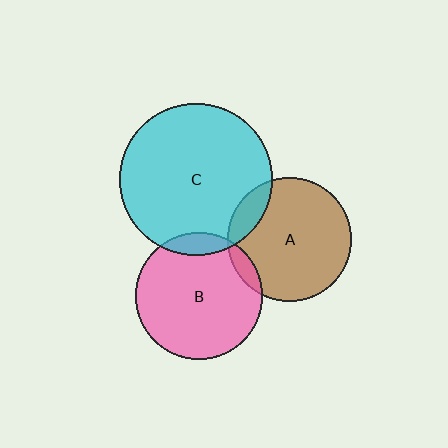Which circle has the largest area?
Circle C (cyan).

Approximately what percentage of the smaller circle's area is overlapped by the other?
Approximately 15%.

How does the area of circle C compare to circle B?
Approximately 1.4 times.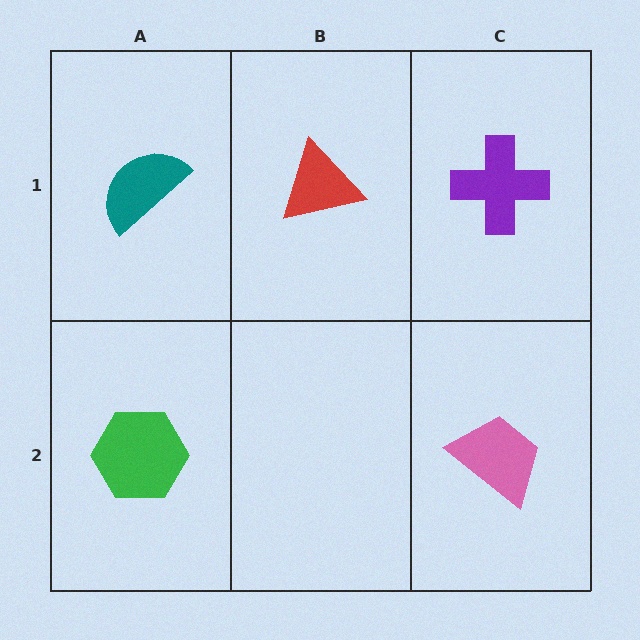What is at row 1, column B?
A red triangle.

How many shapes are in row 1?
3 shapes.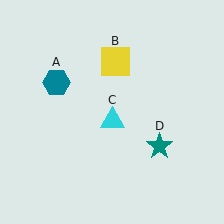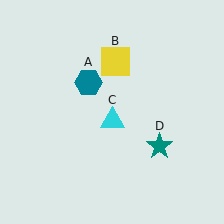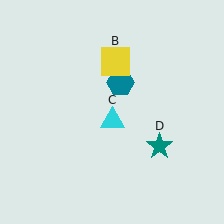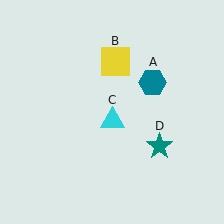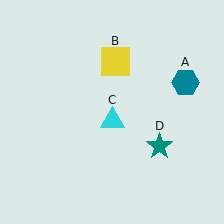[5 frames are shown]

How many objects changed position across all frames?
1 object changed position: teal hexagon (object A).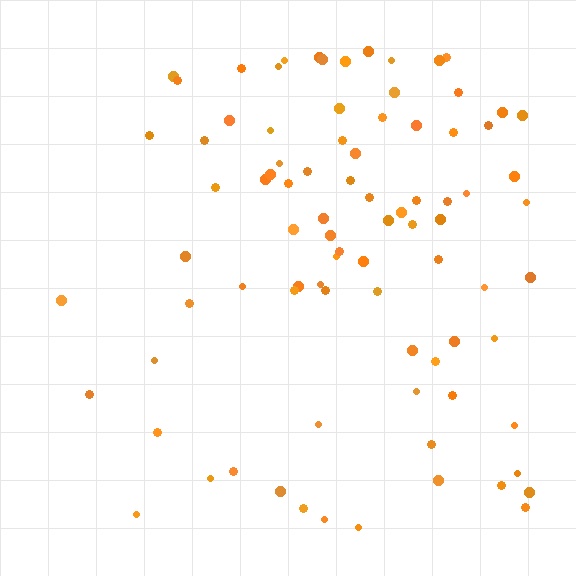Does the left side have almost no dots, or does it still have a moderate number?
Still a moderate number, just noticeably fewer than the right.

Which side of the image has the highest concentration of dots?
The right.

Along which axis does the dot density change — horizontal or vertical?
Horizontal.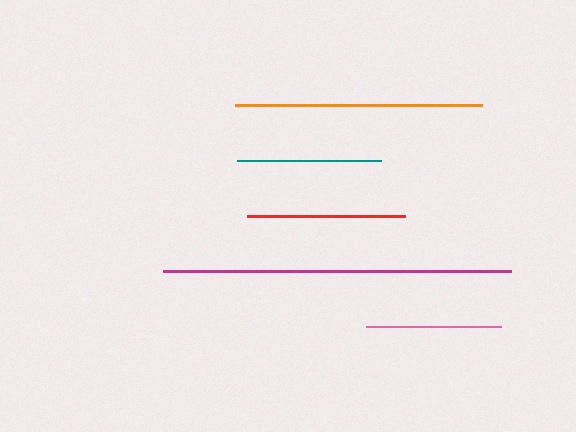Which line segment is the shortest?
The pink line is the shortest at approximately 134 pixels.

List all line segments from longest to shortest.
From longest to shortest: magenta, orange, red, teal, pink.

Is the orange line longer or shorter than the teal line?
The orange line is longer than the teal line.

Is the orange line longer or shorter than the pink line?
The orange line is longer than the pink line.